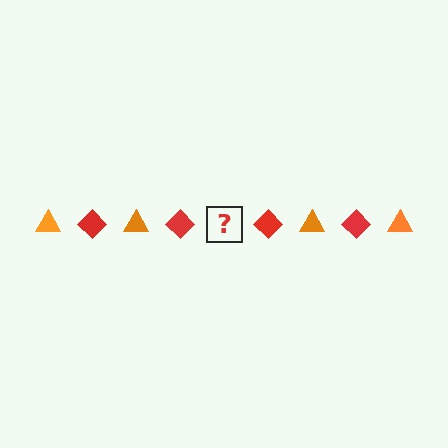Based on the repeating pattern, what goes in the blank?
The blank should be an orange triangle.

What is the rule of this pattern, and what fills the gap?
The rule is that the pattern alternates between orange triangle and red diamond. The gap should be filled with an orange triangle.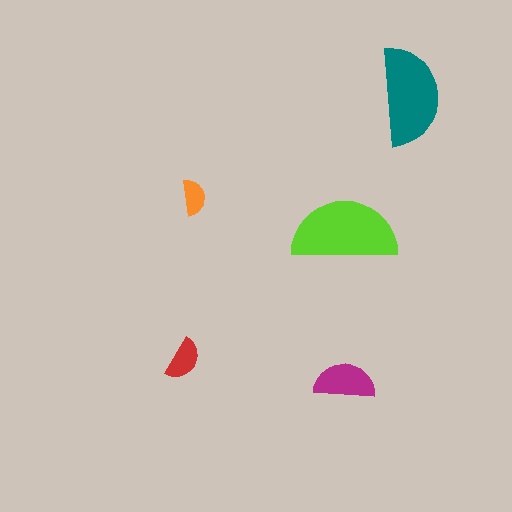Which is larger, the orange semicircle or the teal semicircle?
The teal one.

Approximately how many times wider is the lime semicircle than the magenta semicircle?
About 1.5 times wider.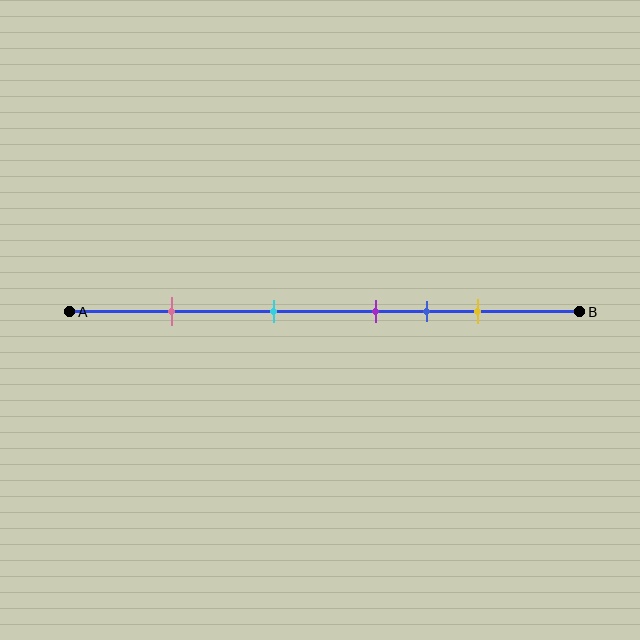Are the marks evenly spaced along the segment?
No, the marks are not evenly spaced.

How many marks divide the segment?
There are 5 marks dividing the segment.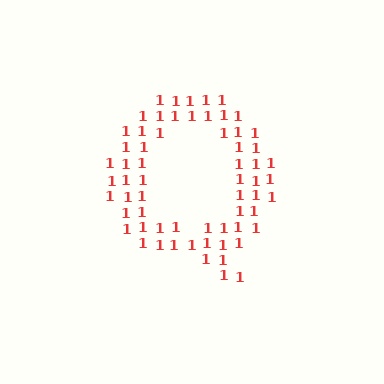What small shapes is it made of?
It is made of small digit 1's.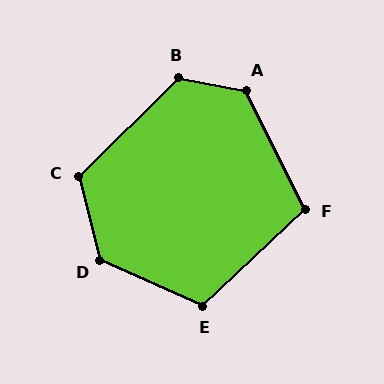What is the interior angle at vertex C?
Approximately 120 degrees (obtuse).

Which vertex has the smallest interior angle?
F, at approximately 107 degrees.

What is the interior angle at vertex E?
Approximately 113 degrees (obtuse).